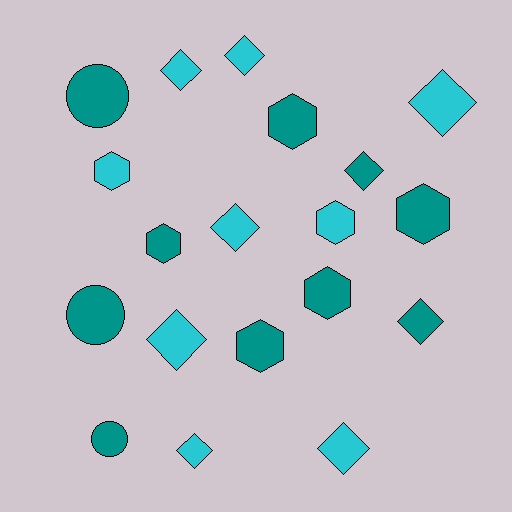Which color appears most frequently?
Teal, with 10 objects.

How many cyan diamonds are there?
There are 7 cyan diamonds.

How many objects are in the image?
There are 19 objects.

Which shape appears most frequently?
Diamond, with 9 objects.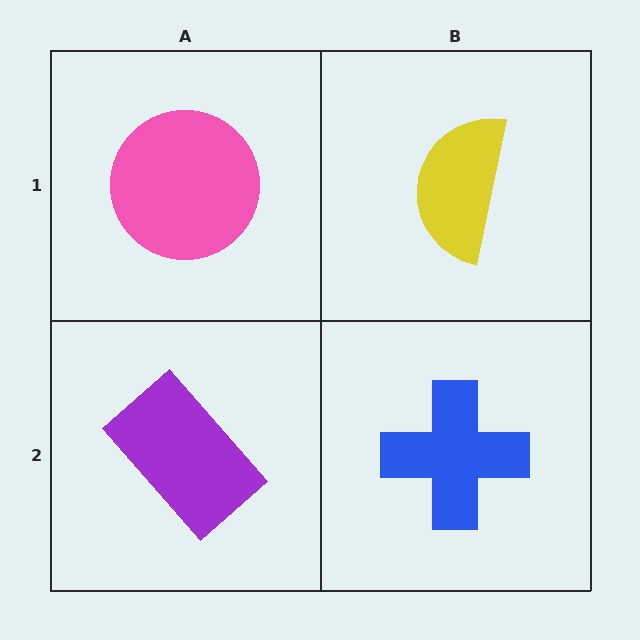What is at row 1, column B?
A yellow semicircle.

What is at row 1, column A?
A pink circle.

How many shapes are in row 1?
2 shapes.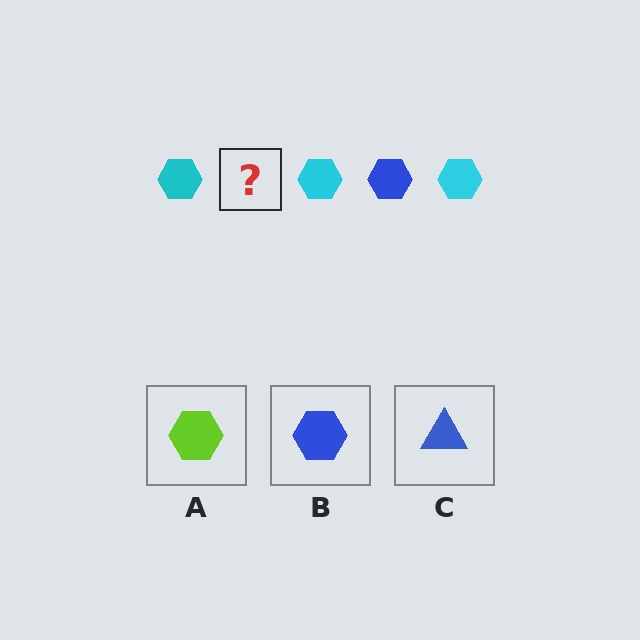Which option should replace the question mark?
Option B.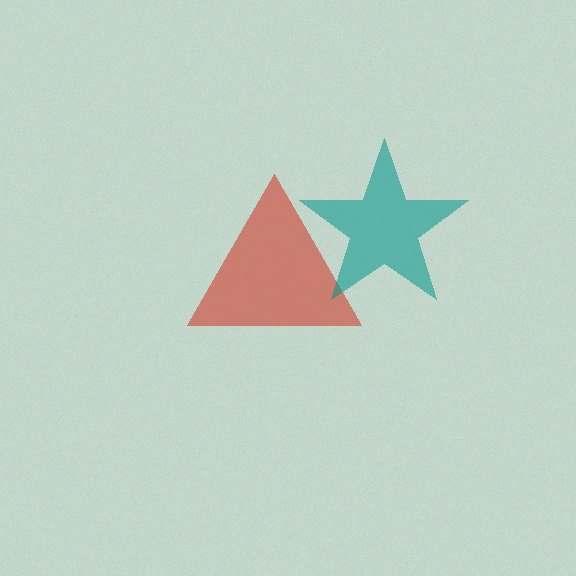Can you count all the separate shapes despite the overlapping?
Yes, there are 2 separate shapes.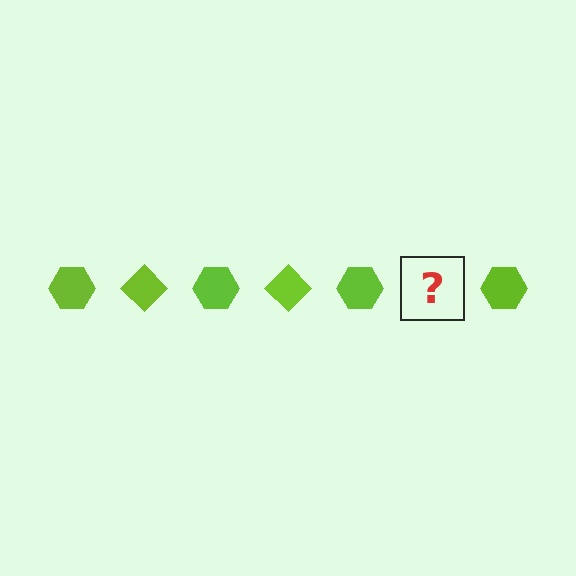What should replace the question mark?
The question mark should be replaced with a lime diamond.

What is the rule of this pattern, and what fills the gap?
The rule is that the pattern cycles through hexagon, diamond shapes in lime. The gap should be filled with a lime diamond.